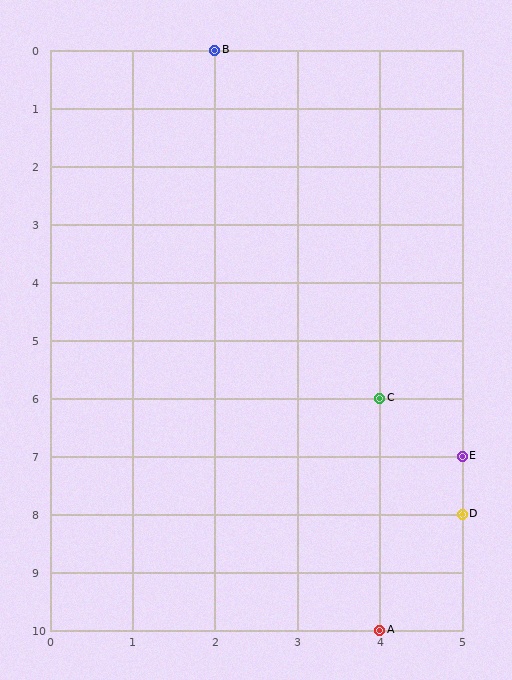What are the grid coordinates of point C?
Point C is at grid coordinates (4, 6).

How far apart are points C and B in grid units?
Points C and B are 2 columns and 6 rows apart (about 6.3 grid units diagonally).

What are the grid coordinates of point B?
Point B is at grid coordinates (2, 0).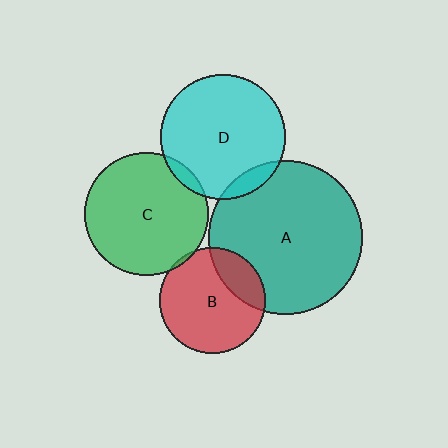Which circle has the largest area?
Circle A (teal).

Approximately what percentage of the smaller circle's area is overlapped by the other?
Approximately 20%.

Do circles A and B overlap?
Yes.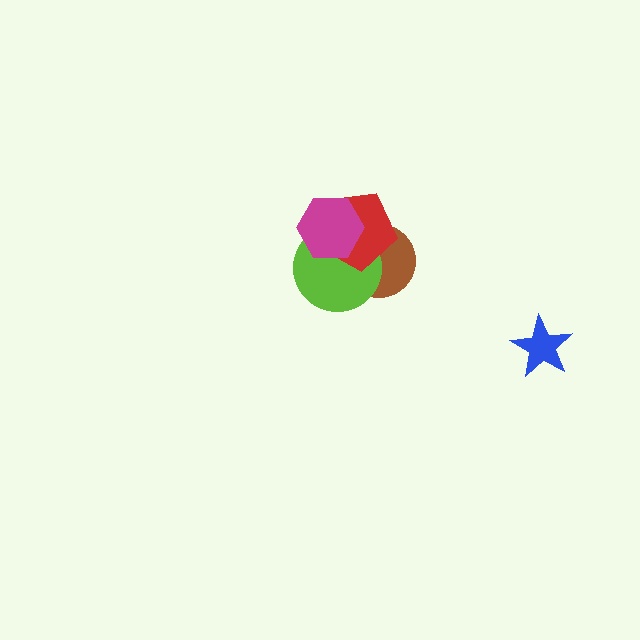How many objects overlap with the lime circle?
3 objects overlap with the lime circle.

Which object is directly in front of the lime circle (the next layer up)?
The red pentagon is directly in front of the lime circle.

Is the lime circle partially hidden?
Yes, it is partially covered by another shape.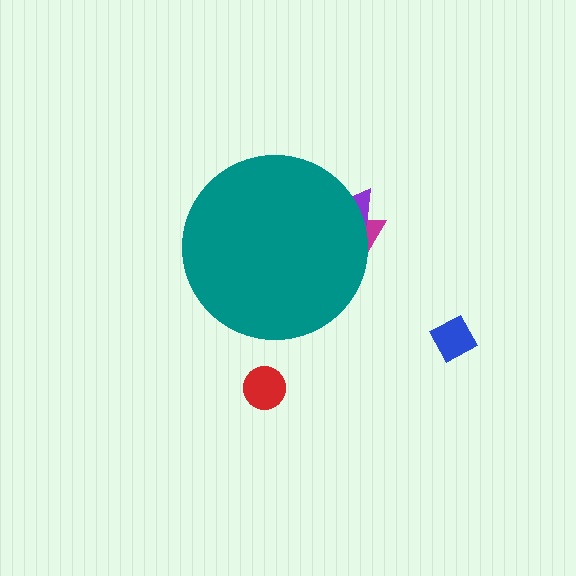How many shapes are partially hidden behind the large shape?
2 shapes are partially hidden.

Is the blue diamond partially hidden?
No, the blue diamond is fully visible.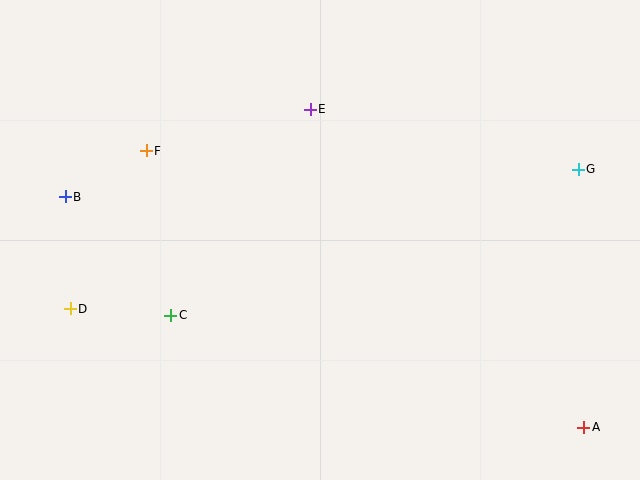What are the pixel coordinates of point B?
Point B is at (65, 197).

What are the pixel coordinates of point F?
Point F is at (146, 151).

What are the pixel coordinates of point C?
Point C is at (171, 315).